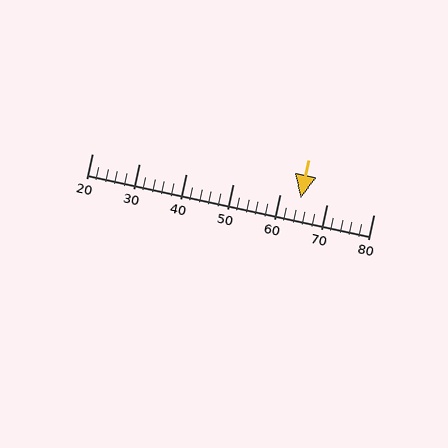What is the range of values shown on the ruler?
The ruler shows values from 20 to 80.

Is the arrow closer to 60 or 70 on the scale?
The arrow is closer to 60.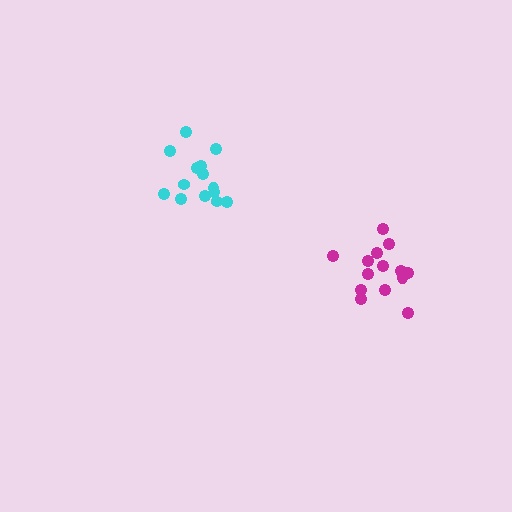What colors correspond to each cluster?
The clusters are colored: magenta, cyan.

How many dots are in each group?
Group 1: 15 dots, Group 2: 14 dots (29 total).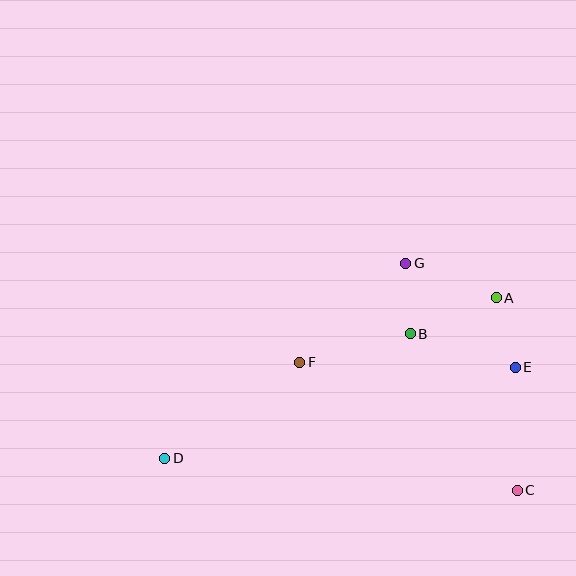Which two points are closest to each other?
Points B and G are closest to each other.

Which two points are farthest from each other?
Points A and D are farthest from each other.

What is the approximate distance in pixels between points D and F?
The distance between D and F is approximately 166 pixels.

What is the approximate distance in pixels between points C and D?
The distance between C and D is approximately 354 pixels.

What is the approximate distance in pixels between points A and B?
The distance between A and B is approximately 94 pixels.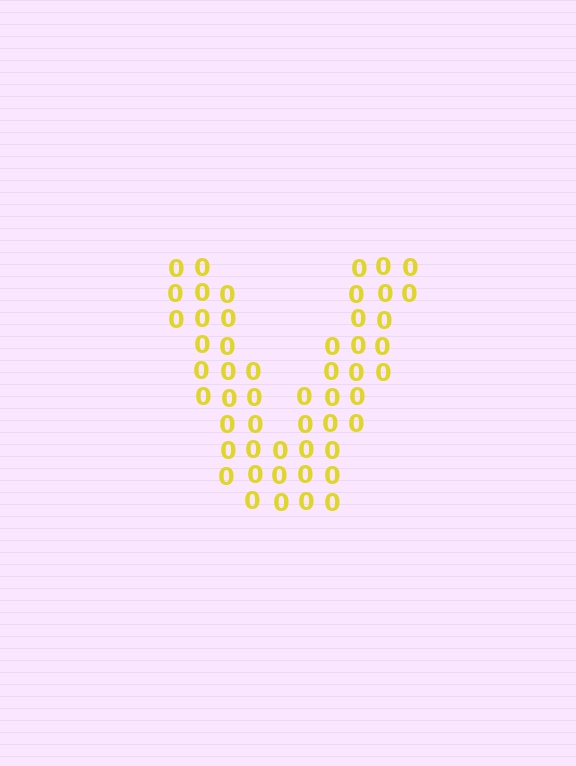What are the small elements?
The small elements are digit 0's.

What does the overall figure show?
The overall figure shows the letter V.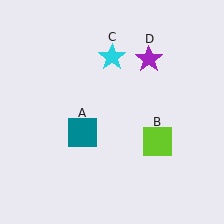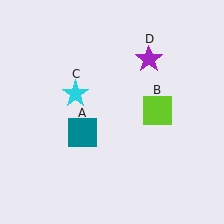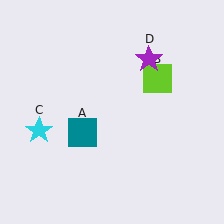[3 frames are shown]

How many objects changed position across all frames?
2 objects changed position: lime square (object B), cyan star (object C).